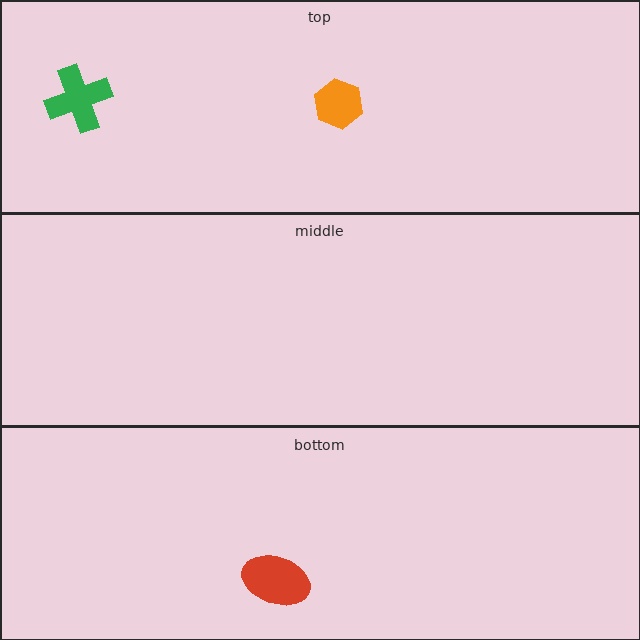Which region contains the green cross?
The top region.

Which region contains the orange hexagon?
The top region.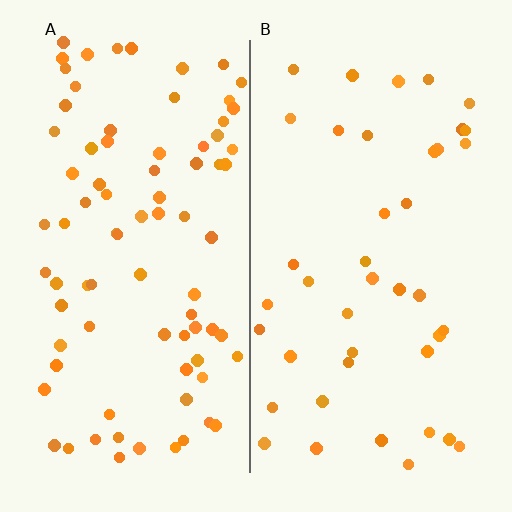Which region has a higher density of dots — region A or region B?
A (the left).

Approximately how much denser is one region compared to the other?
Approximately 2.0× — region A over region B.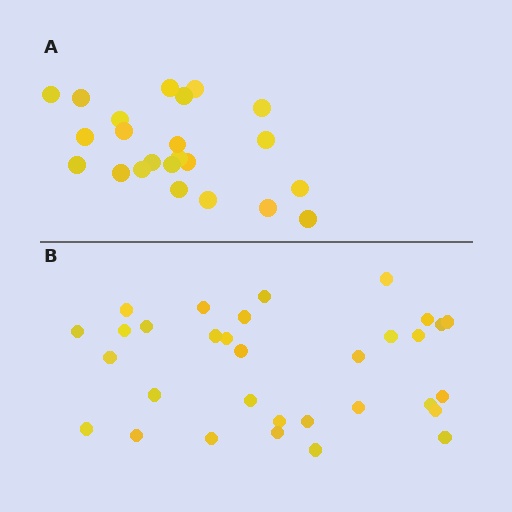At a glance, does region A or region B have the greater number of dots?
Region B (the bottom region) has more dots.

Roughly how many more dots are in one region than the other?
Region B has roughly 8 or so more dots than region A.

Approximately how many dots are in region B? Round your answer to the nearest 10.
About 30 dots. (The exact count is 32, which rounds to 30.)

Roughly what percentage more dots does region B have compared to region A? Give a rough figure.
About 40% more.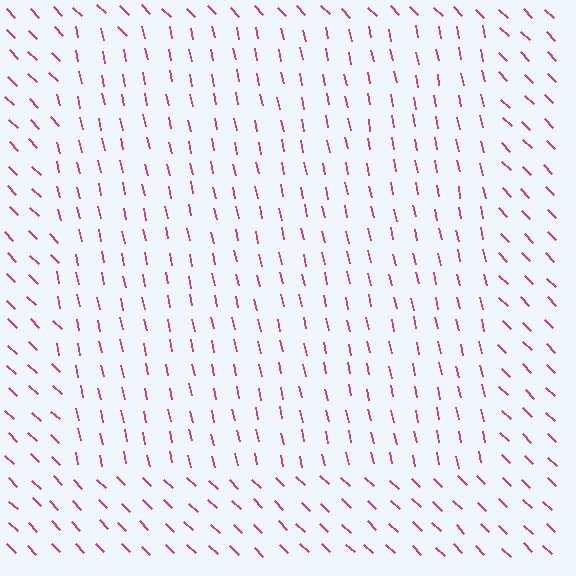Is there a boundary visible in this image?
Yes, there is a texture boundary formed by a change in line orientation.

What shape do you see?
I see a rectangle.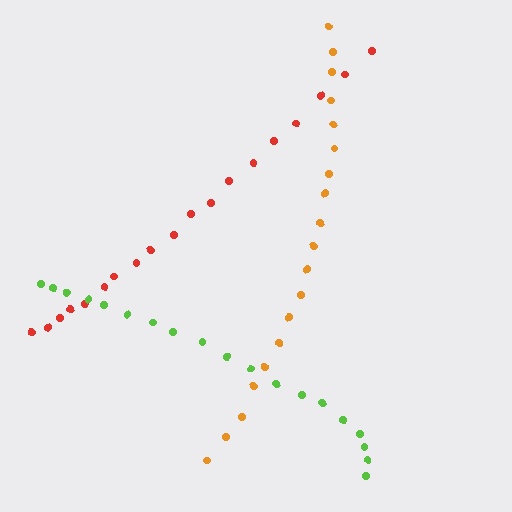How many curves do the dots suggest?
There are 3 distinct paths.